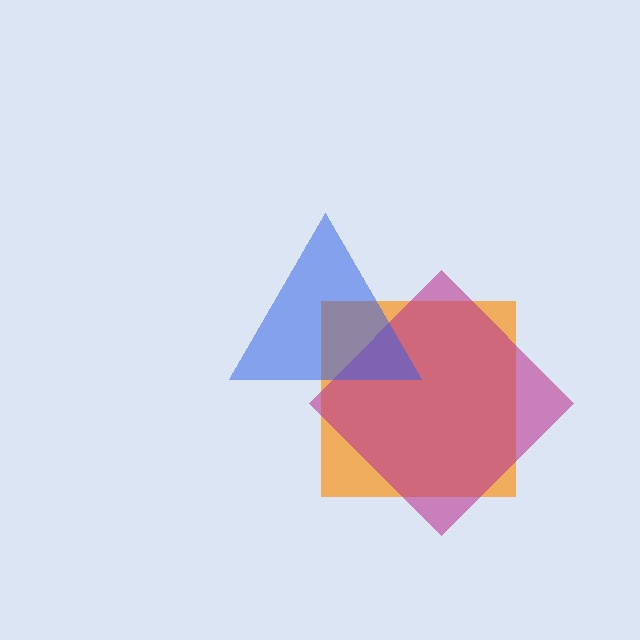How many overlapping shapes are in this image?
There are 3 overlapping shapes in the image.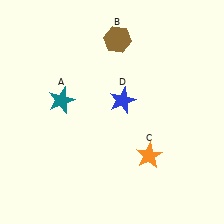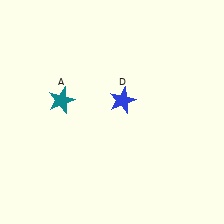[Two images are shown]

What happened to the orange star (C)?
The orange star (C) was removed in Image 2. It was in the bottom-right area of Image 1.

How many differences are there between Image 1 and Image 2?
There are 2 differences between the two images.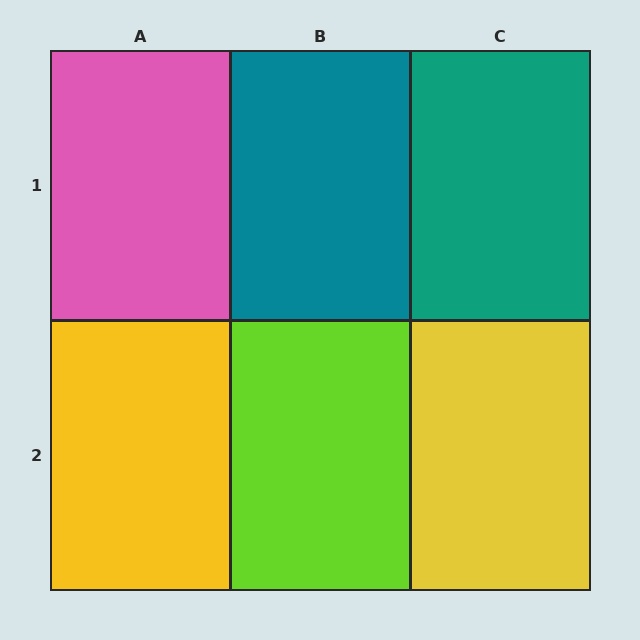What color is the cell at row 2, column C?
Yellow.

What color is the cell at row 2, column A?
Yellow.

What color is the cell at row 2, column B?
Lime.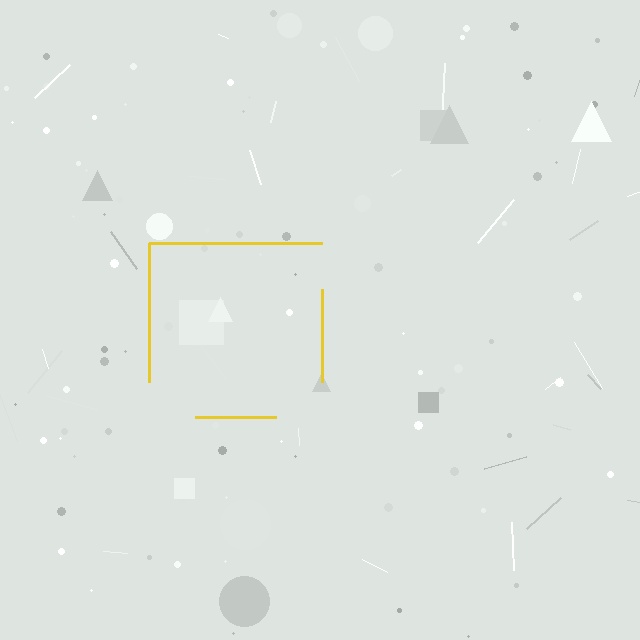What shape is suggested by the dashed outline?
The dashed outline suggests a square.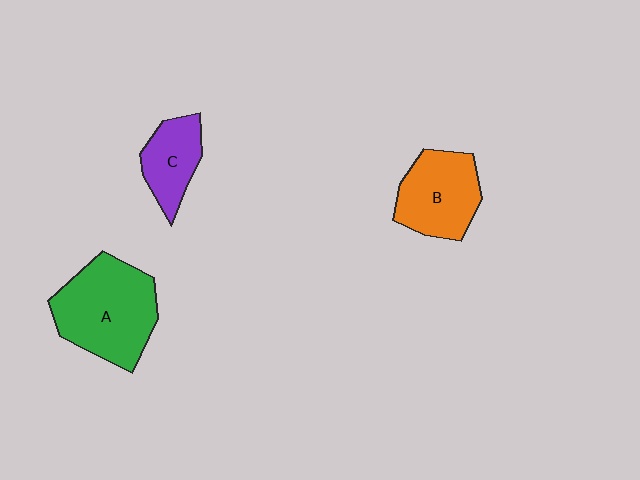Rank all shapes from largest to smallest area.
From largest to smallest: A (green), B (orange), C (purple).